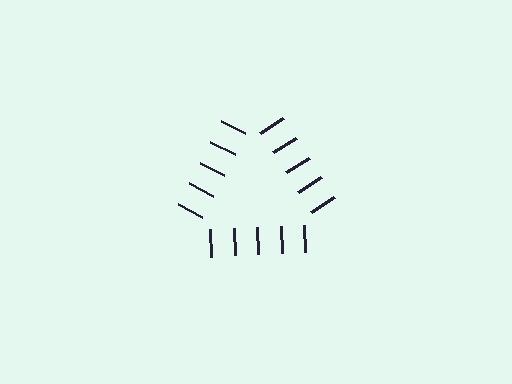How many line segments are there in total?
15 — 5 along each of the 3 edges.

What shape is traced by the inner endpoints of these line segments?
An illusory triangle — the line segments terminate on its edges but no continuous stroke is drawn.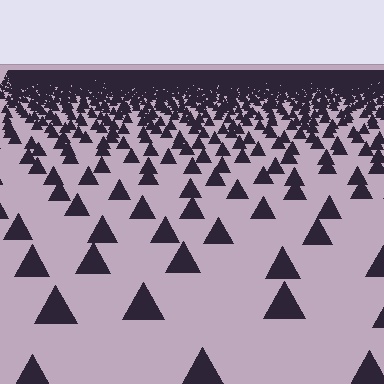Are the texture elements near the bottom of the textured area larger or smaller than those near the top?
Larger. Near the bottom, elements are closer to the viewer and appear at a bigger on-screen size.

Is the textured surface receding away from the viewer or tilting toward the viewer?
The surface is receding away from the viewer. Texture elements get smaller and denser toward the top.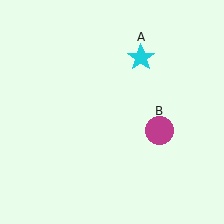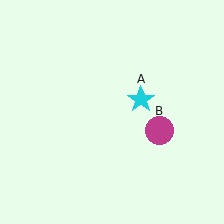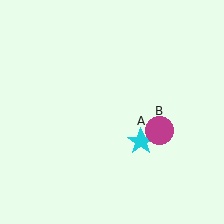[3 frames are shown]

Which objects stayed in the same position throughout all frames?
Magenta circle (object B) remained stationary.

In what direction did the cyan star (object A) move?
The cyan star (object A) moved down.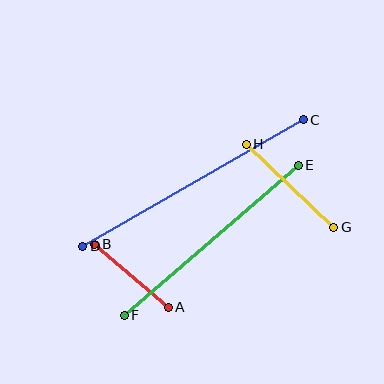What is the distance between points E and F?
The distance is approximately 230 pixels.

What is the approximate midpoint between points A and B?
The midpoint is at approximately (131, 276) pixels.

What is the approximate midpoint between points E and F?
The midpoint is at approximately (211, 240) pixels.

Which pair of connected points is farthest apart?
Points C and D are farthest apart.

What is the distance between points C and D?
The distance is approximately 254 pixels.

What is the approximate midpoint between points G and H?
The midpoint is at approximately (290, 186) pixels.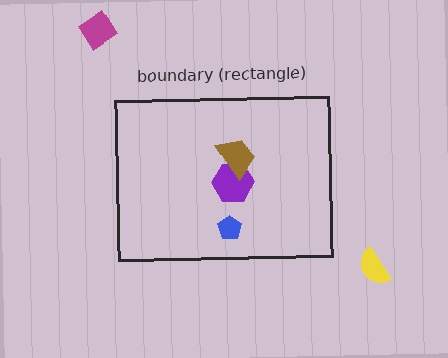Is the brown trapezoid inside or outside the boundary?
Inside.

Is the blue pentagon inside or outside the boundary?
Inside.